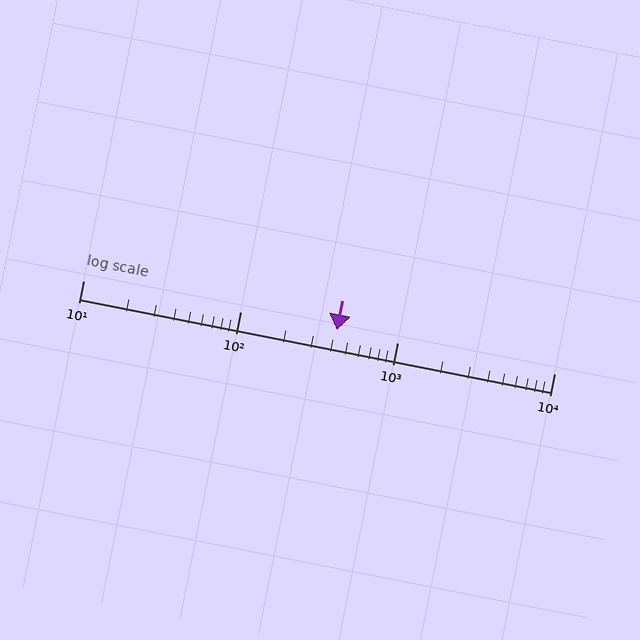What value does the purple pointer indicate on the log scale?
The pointer indicates approximately 410.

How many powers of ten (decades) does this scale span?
The scale spans 3 decades, from 10 to 10000.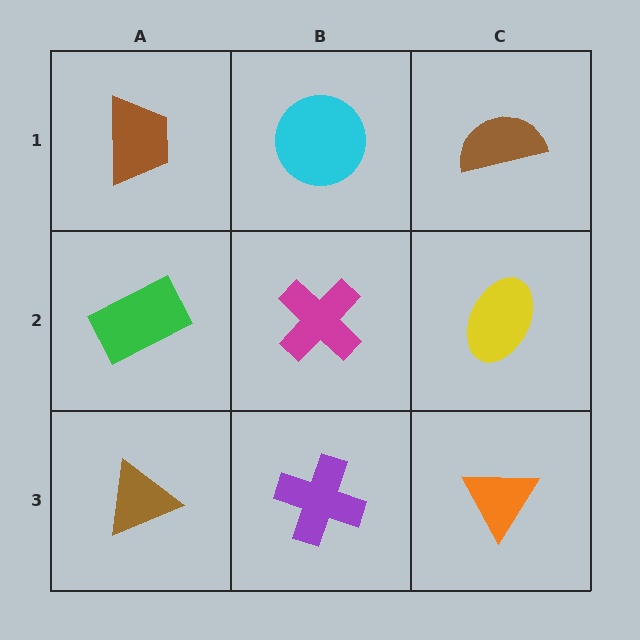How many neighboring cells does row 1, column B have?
3.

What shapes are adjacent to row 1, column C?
A yellow ellipse (row 2, column C), a cyan circle (row 1, column B).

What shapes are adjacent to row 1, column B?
A magenta cross (row 2, column B), a brown trapezoid (row 1, column A), a brown semicircle (row 1, column C).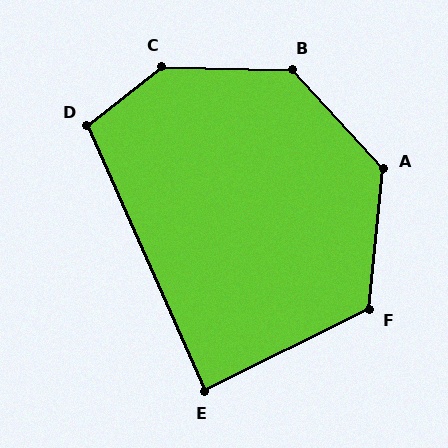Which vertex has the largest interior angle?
C, at approximately 141 degrees.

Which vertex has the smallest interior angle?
E, at approximately 87 degrees.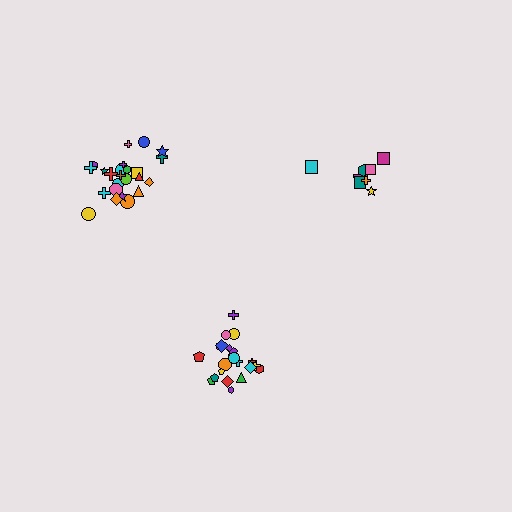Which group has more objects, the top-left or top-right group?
The top-left group.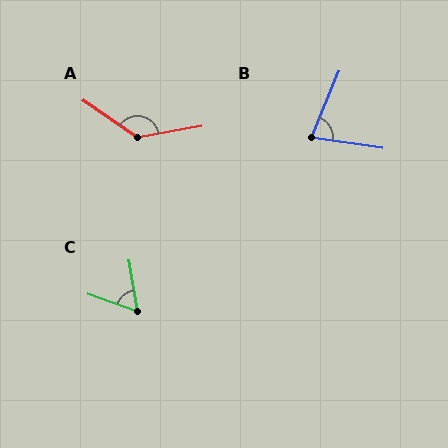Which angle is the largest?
A, at approximately 135 degrees.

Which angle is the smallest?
C, at approximately 61 degrees.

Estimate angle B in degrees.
Approximately 76 degrees.